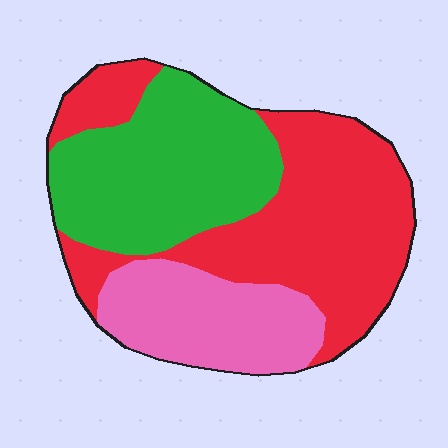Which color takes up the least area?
Pink, at roughly 20%.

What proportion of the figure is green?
Green takes up between a third and a half of the figure.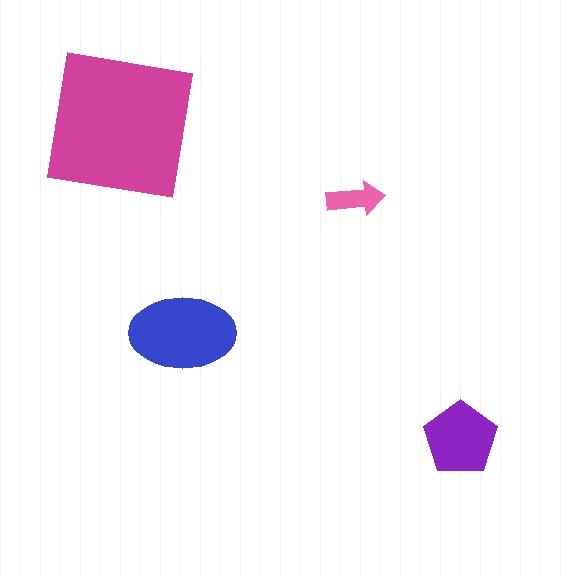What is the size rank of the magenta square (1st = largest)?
1st.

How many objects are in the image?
There are 4 objects in the image.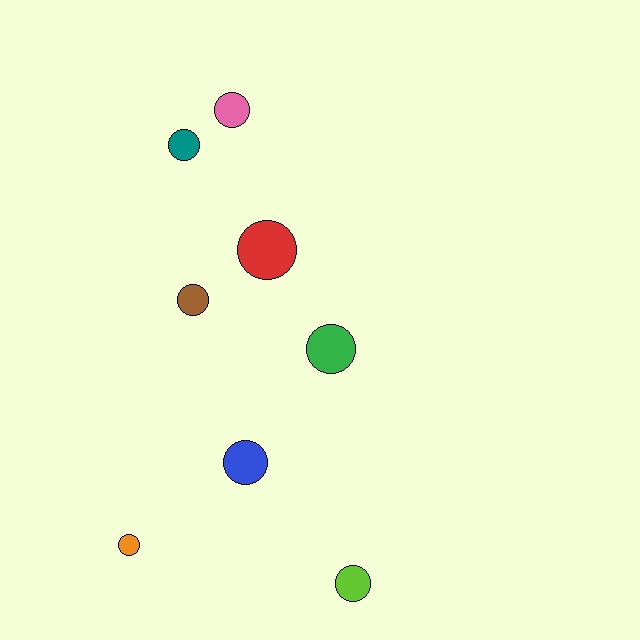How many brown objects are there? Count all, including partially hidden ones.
There is 1 brown object.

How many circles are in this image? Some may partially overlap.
There are 8 circles.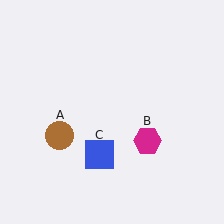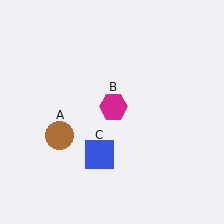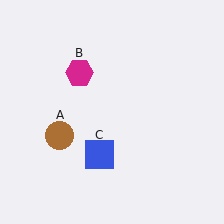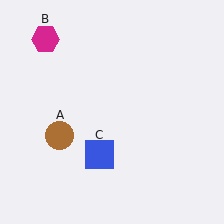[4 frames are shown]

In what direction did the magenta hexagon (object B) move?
The magenta hexagon (object B) moved up and to the left.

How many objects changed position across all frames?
1 object changed position: magenta hexagon (object B).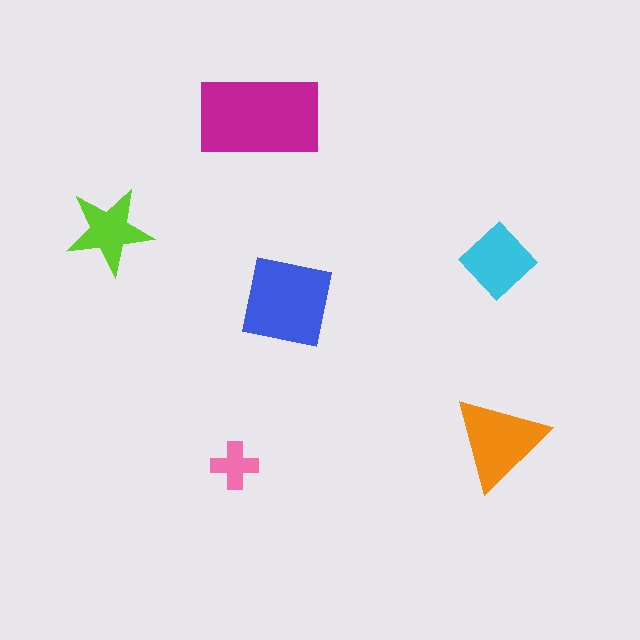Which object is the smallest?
The pink cross.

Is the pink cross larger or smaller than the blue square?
Smaller.